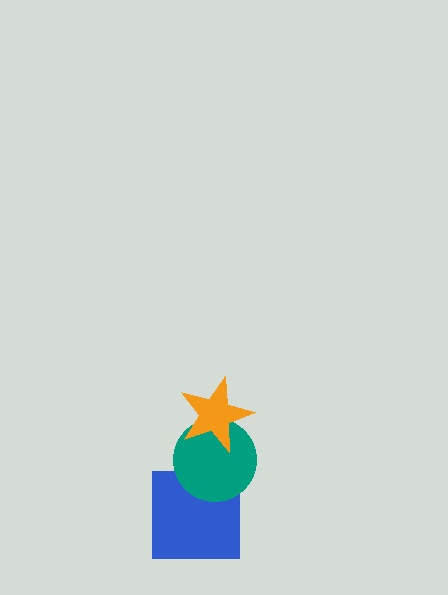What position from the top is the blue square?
The blue square is 3rd from the top.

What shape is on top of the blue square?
The teal circle is on top of the blue square.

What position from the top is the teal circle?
The teal circle is 2nd from the top.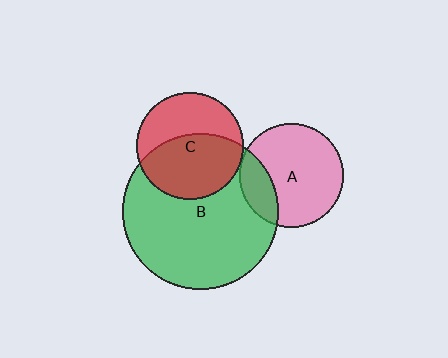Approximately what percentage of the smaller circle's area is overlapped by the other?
Approximately 55%.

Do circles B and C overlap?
Yes.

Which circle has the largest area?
Circle B (green).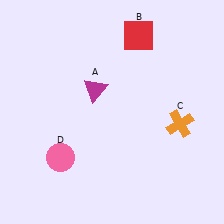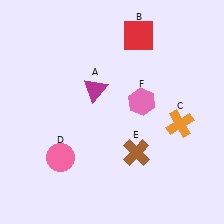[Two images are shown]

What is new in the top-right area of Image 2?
A pink hexagon (F) was added in the top-right area of Image 2.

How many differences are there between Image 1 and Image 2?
There are 2 differences between the two images.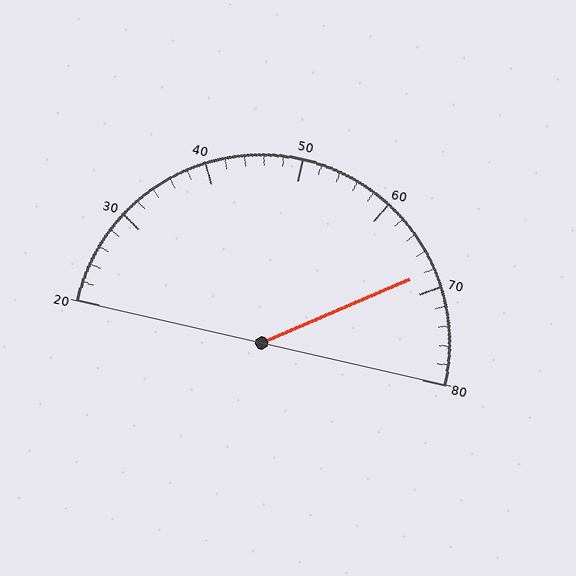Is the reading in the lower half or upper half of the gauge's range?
The reading is in the upper half of the range (20 to 80).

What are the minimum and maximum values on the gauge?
The gauge ranges from 20 to 80.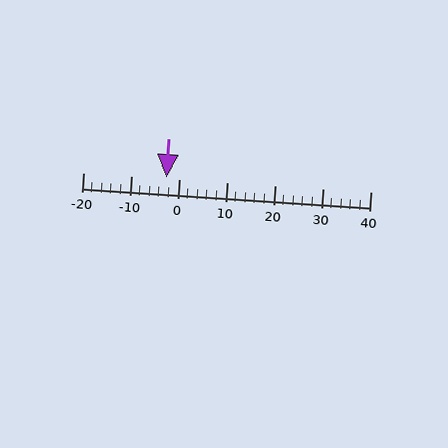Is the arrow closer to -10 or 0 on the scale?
The arrow is closer to 0.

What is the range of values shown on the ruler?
The ruler shows values from -20 to 40.